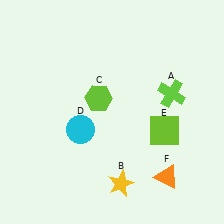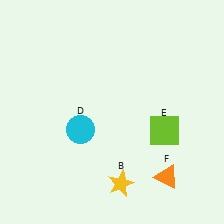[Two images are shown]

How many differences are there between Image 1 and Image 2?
There are 2 differences between the two images.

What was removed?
The lime hexagon (C), the lime cross (A) were removed in Image 2.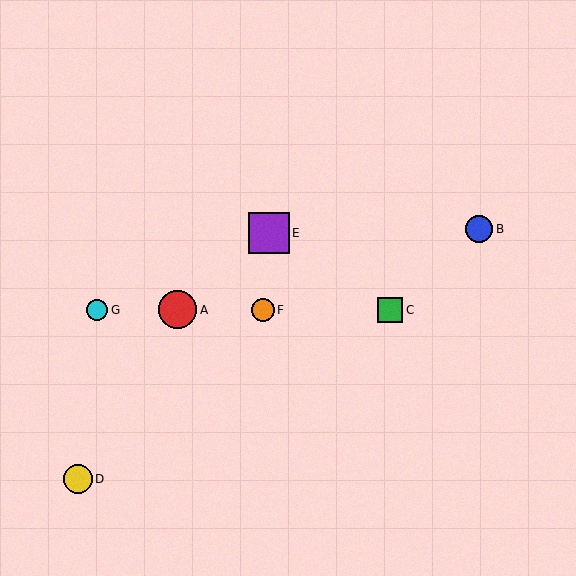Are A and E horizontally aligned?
No, A is at y≈310 and E is at y≈233.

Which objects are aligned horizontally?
Objects A, C, F, G are aligned horizontally.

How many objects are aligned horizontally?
4 objects (A, C, F, G) are aligned horizontally.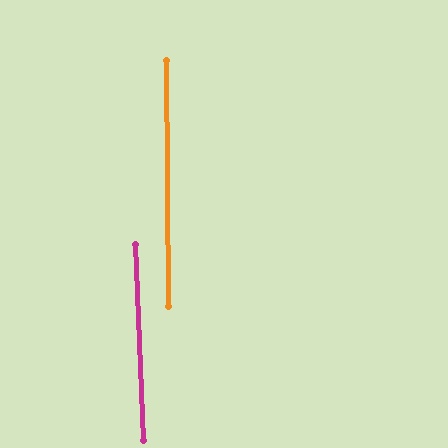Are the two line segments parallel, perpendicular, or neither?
Parallel — their directions differ by only 1.9°.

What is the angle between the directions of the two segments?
Approximately 2 degrees.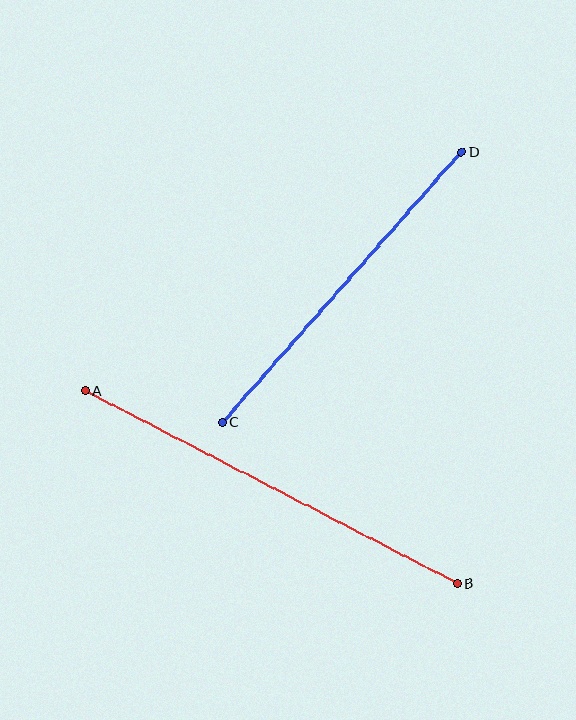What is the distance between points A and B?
The distance is approximately 419 pixels.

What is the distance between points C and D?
The distance is approximately 361 pixels.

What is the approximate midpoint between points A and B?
The midpoint is at approximately (271, 487) pixels.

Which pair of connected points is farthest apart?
Points A and B are farthest apart.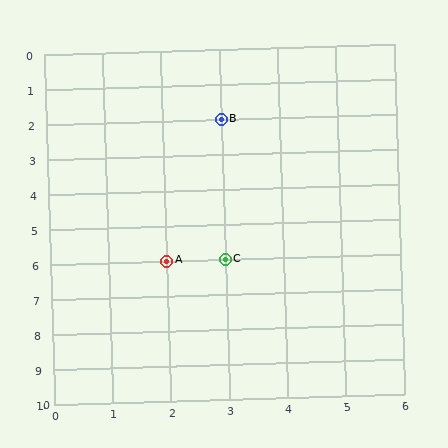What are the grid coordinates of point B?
Point B is at grid coordinates (3, 2).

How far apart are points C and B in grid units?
Points C and B are 4 rows apart.